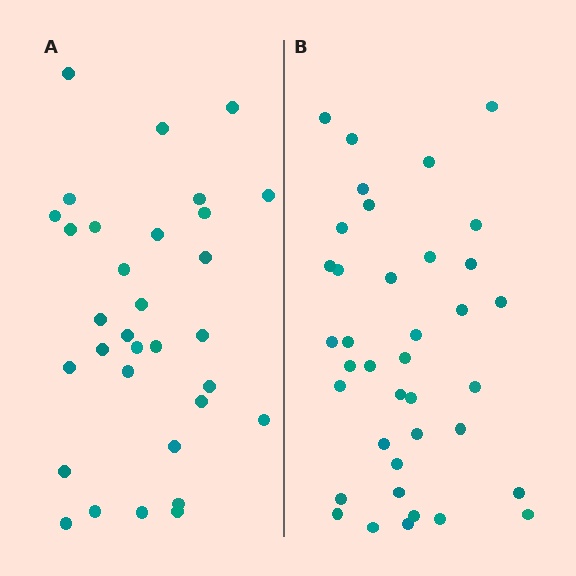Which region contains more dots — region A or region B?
Region B (the right region) has more dots.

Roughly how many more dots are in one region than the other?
Region B has about 6 more dots than region A.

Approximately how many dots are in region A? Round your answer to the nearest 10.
About 30 dots. (The exact count is 32, which rounds to 30.)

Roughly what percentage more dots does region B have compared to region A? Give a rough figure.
About 20% more.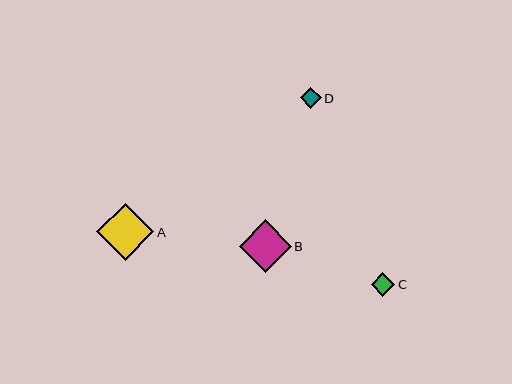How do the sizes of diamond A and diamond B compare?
Diamond A and diamond B are approximately the same size.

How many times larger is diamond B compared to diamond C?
Diamond B is approximately 2.2 times the size of diamond C.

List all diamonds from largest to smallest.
From largest to smallest: A, B, C, D.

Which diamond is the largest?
Diamond A is the largest with a size of approximately 57 pixels.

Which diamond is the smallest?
Diamond D is the smallest with a size of approximately 20 pixels.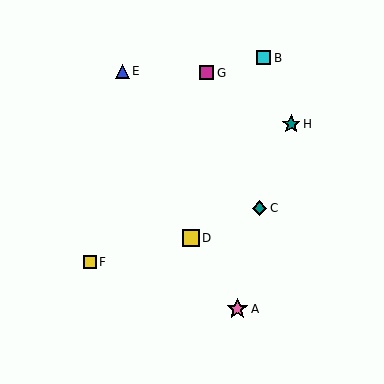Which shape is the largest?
The pink star (labeled A) is the largest.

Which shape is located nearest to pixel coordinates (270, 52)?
The cyan square (labeled B) at (264, 58) is nearest to that location.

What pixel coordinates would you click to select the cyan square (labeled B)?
Click at (264, 58) to select the cyan square B.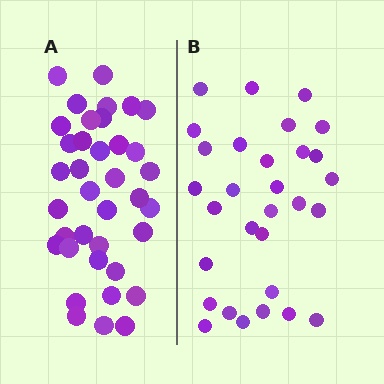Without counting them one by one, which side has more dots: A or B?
Region A (the left region) has more dots.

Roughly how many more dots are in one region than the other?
Region A has roughly 8 or so more dots than region B.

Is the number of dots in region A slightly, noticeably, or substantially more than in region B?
Region A has only slightly more — the two regions are fairly close. The ratio is roughly 1.2 to 1.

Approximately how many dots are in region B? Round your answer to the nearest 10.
About 30 dots.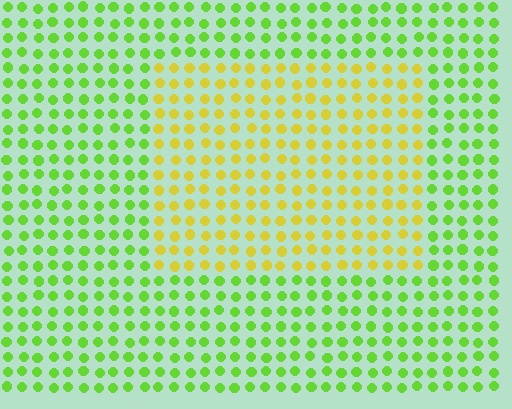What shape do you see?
I see a rectangle.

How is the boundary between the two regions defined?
The boundary is defined purely by a slight shift in hue (about 45 degrees). Spacing, size, and orientation are identical on both sides.